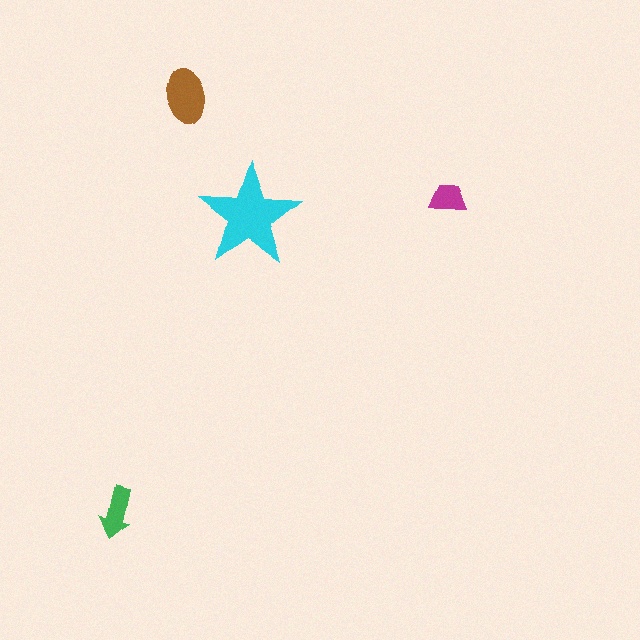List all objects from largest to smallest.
The cyan star, the brown ellipse, the green arrow, the magenta trapezoid.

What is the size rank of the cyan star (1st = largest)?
1st.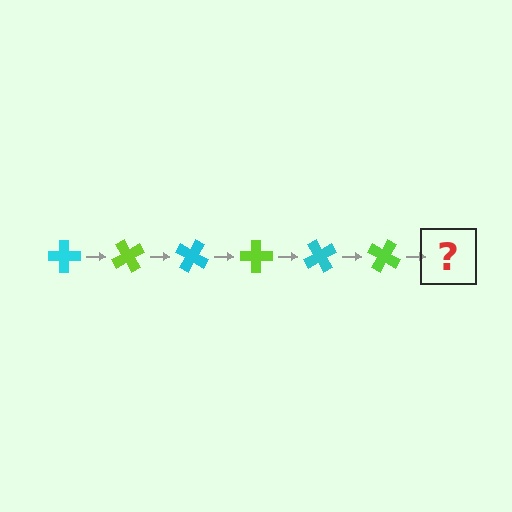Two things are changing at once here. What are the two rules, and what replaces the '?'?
The two rules are that it rotates 60 degrees each step and the color cycles through cyan and lime. The '?' should be a cyan cross, rotated 360 degrees from the start.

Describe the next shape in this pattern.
It should be a cyan cross, rotated 360 degrees from the start.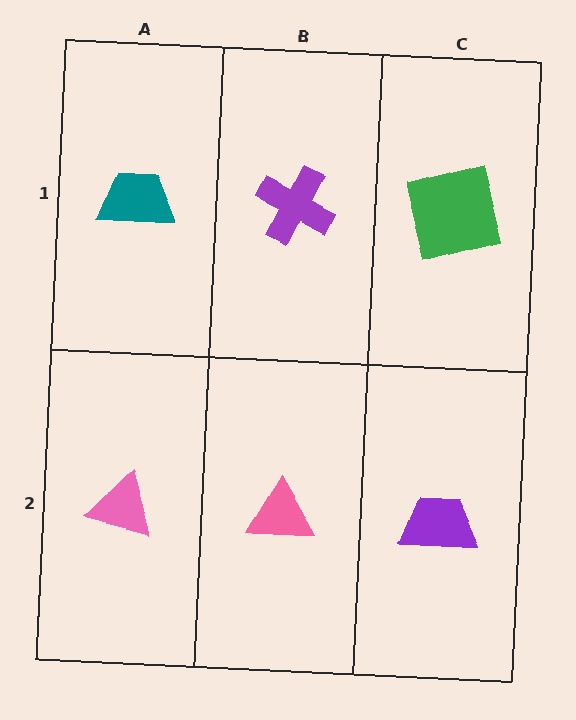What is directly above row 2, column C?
A green square.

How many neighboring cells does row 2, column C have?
2.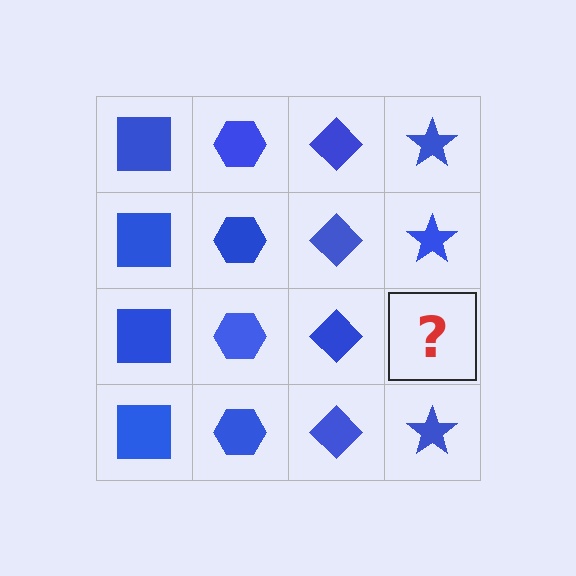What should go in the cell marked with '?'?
The missing cell should contain a blue star.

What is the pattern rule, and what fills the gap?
The rule is that each column has a consistent shape. The gap should be filled with a blue star.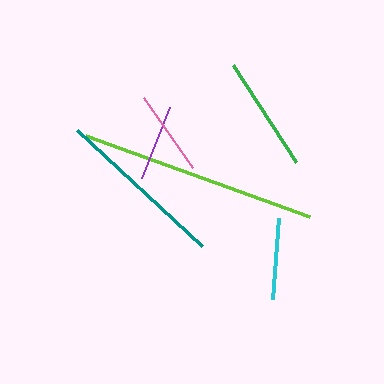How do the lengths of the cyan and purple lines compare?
The cyan and purple lines are approximately the same length.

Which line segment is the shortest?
The purple line is the shortest at approximately 77 pixels.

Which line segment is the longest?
The lime line is the longest at approximately 238 pixels.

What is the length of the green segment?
The green segment is approximately 115 pixels long.